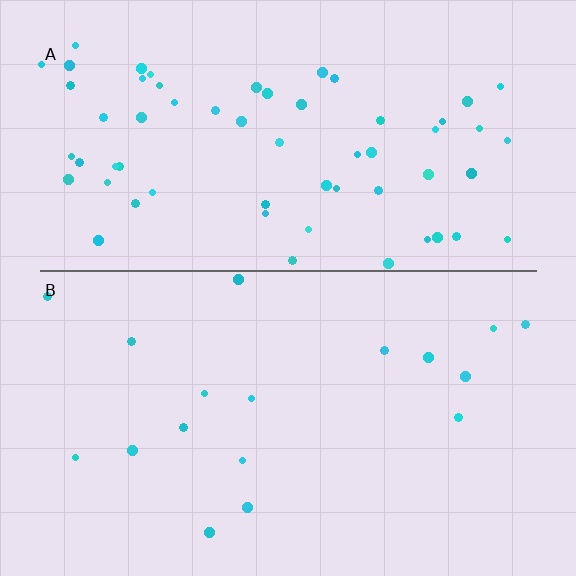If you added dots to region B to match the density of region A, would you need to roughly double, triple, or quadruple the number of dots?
Approximately triple.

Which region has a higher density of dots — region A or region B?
A (the top).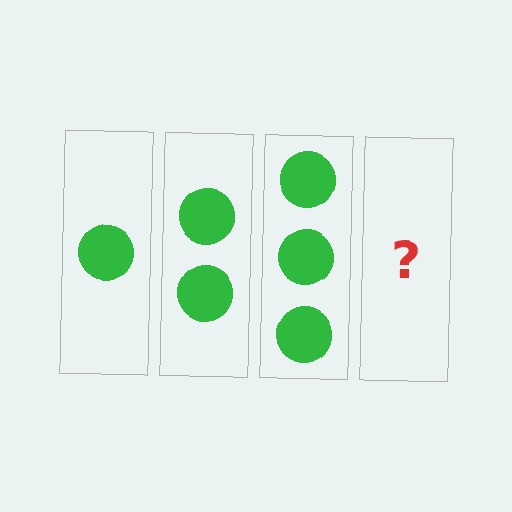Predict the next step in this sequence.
The next step is 4 circles.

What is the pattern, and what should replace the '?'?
The pattern is that each step adds one more circle. The '?' should be 4 circles.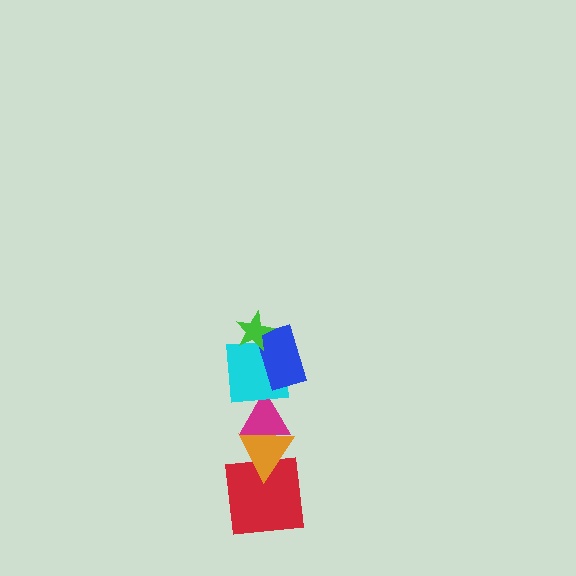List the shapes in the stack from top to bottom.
From top to bottom: the green star, the blue rectangle, the cyan square, the magenta triangle, the orange triangle, the red square.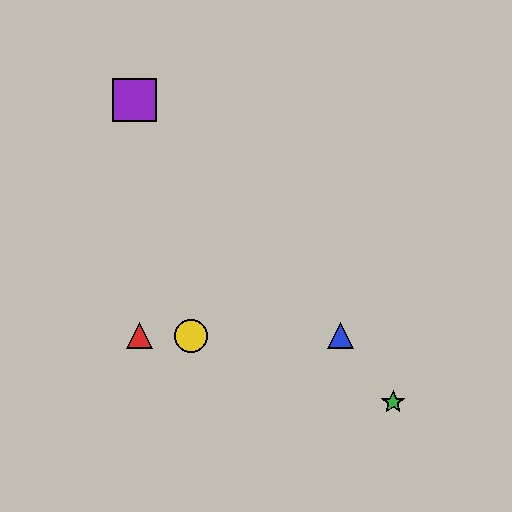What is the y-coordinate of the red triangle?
The red triangle is at y≈336.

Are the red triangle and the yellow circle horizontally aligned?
Yes, both are at y≈336.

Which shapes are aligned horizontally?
The red triangle, the blue triangle, the yellow circle are aligned horizontally.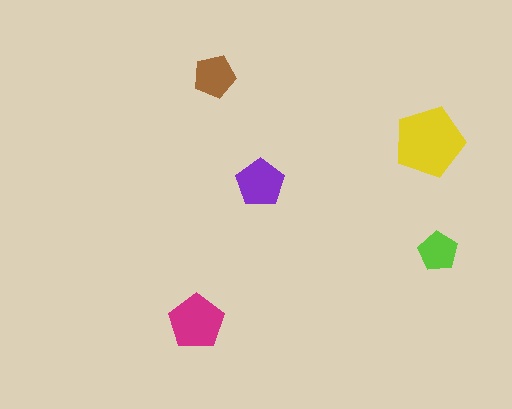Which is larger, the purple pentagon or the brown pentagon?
The purple one.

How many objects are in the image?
There are 5 objects in the image.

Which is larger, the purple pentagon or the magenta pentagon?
The magenta one.